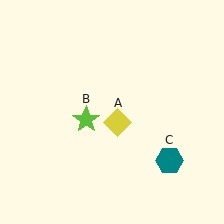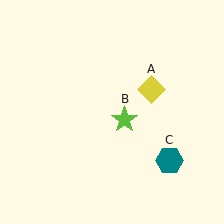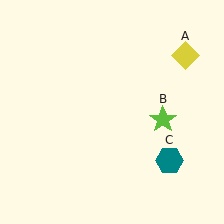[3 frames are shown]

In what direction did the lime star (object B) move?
The lime star (object B) moved right.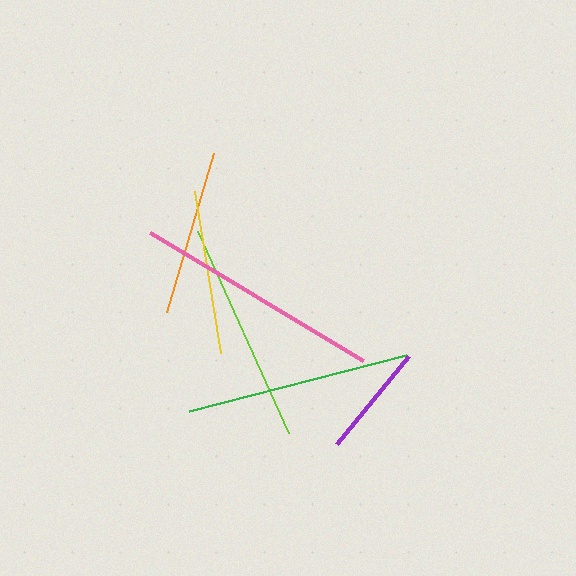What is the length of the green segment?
The green segment is approximately 224 pixels long.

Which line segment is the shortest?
The purple line is the shortest at approximately 114 pixels.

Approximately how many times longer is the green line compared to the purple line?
The green line is approximately 2.0 times the length of the purple line.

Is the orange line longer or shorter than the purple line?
The orange line is longer than the purple line.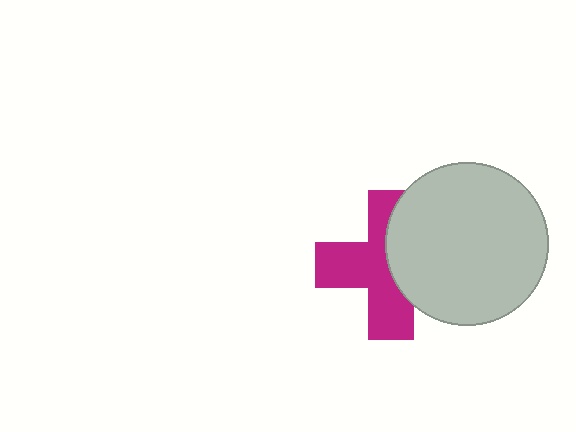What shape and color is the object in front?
The object in front is a light gray circle.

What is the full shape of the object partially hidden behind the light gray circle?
The partially hidden object is a magenta cross.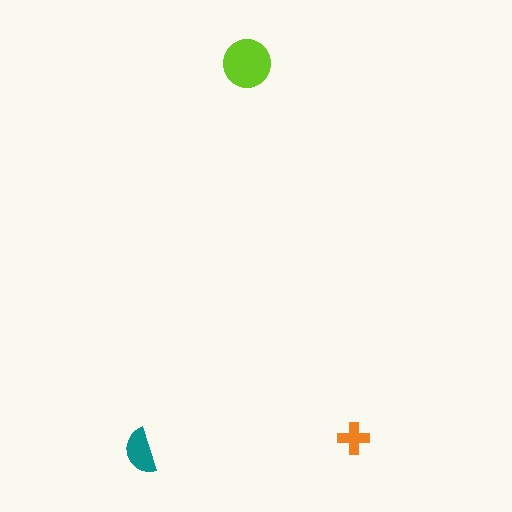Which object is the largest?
The lime circle.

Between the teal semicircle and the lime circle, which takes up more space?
The lime circle.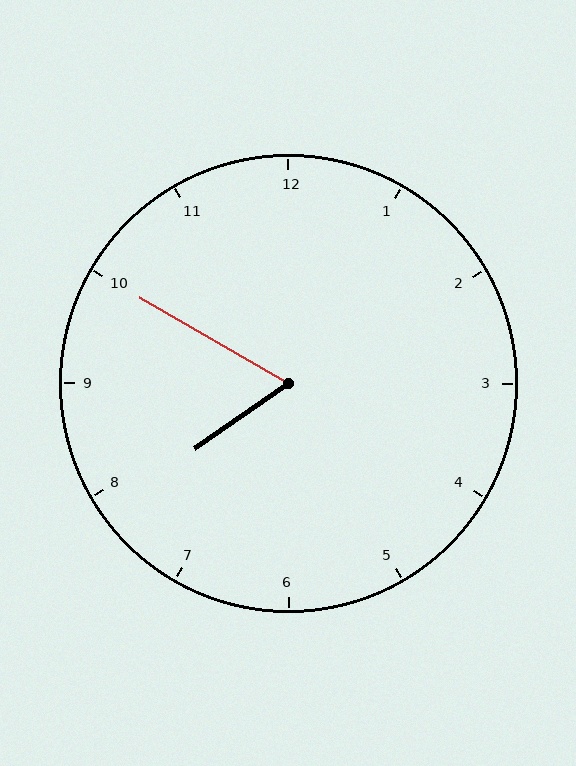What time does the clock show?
7:50.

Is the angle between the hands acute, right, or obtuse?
It is acute.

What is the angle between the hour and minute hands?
Approximately 65 degrees.